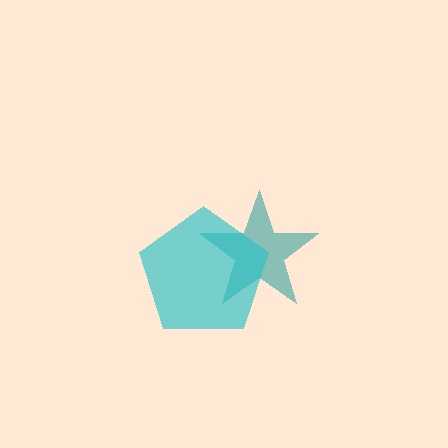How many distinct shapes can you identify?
There are 2 distinct shapes: a teal star, a cyan pentagon.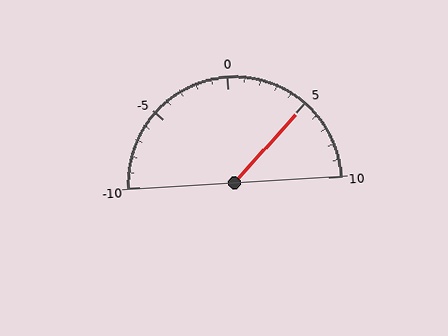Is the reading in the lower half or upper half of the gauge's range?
The reading is in the upper half of the range (-10 to 10).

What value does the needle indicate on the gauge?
The needle indicates approximately 5.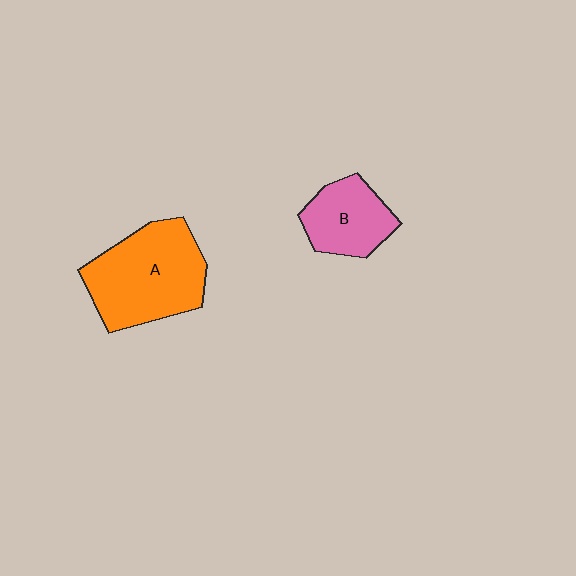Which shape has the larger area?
Shape A (orange).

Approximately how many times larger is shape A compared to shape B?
Approximately 1.7 times.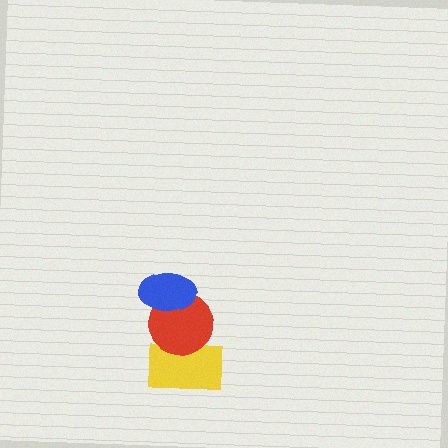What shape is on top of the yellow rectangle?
The red circle is on top of the yellow rectangle.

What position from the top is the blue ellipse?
The blue ellipse is 1st from the top.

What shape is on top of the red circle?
The blue ellipse is on top of the red circle.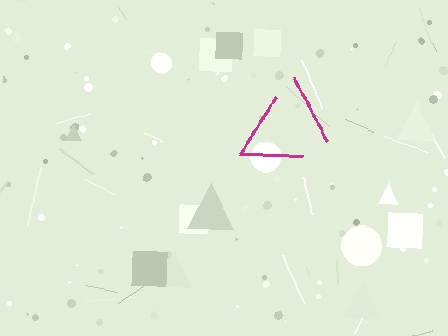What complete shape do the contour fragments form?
The contour fragments form a triangle.